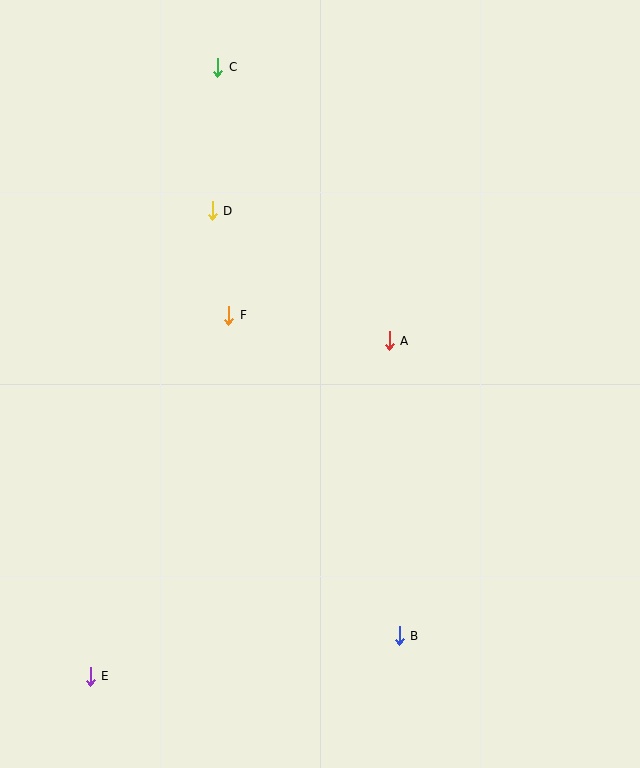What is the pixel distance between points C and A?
The distance between C and A is 323 pixels.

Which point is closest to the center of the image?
Point A at (389, 341) is closest to the center.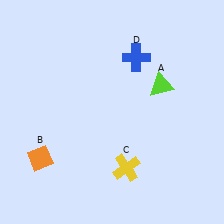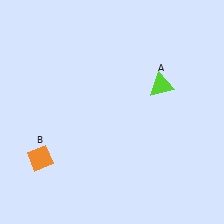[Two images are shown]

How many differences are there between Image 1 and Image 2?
There are 2 differences between the two images.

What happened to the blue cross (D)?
The blue cross (D) was removed in Image 2. It was in the top-right area of Image 1.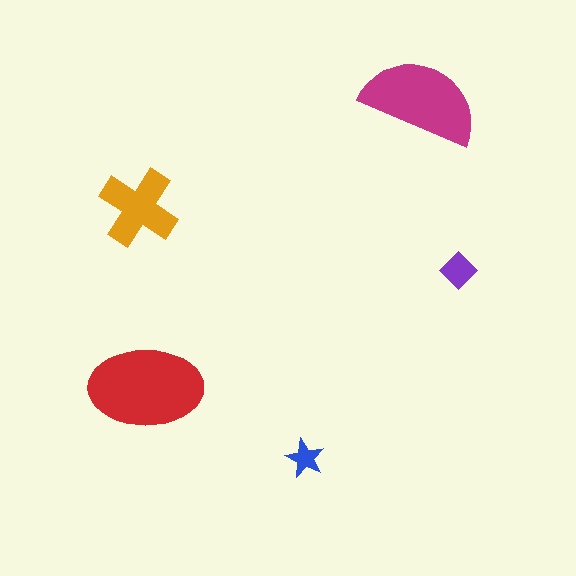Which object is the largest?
The red ellipse.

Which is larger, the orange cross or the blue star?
The orange cross.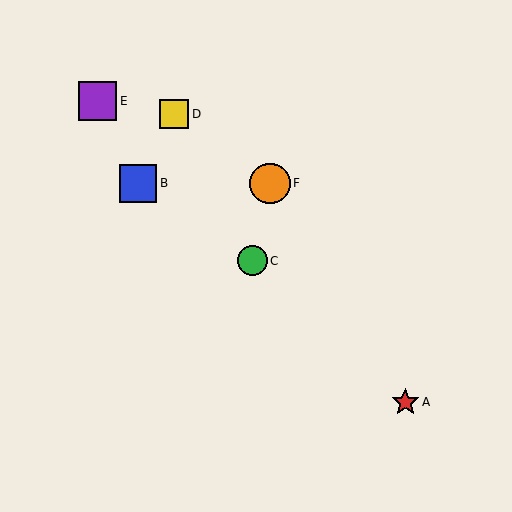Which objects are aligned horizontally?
Objects B, F are aligned horizontally.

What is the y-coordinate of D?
Object D is at y≈114.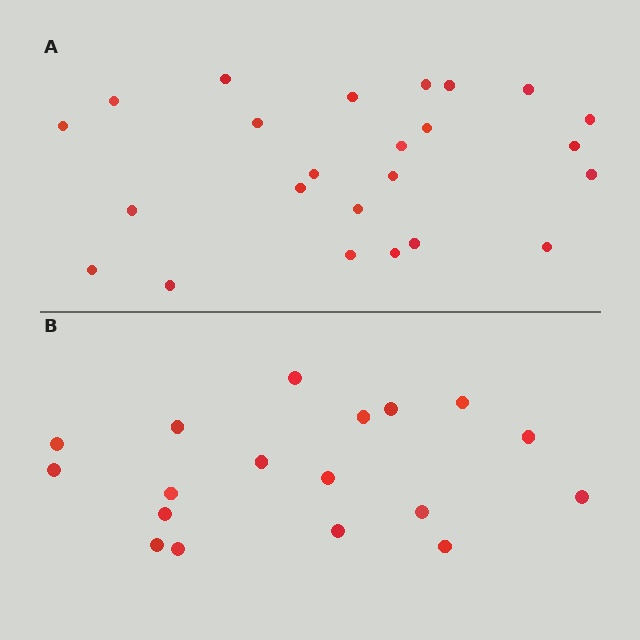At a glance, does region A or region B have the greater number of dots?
Region A (the top region) has more dots.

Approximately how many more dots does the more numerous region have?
Region A has about 6 more dots than region B.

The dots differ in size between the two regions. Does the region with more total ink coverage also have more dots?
No. Region B has more total ink coverage because its dots are larger, but region A actually contains more individual dots. Total area can be misleading — the number of items is what matters here.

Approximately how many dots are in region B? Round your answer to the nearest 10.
About 20 dots. (The exact count is 18, which rounds to 20.)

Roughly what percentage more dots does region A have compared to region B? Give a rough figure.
About 35% more.